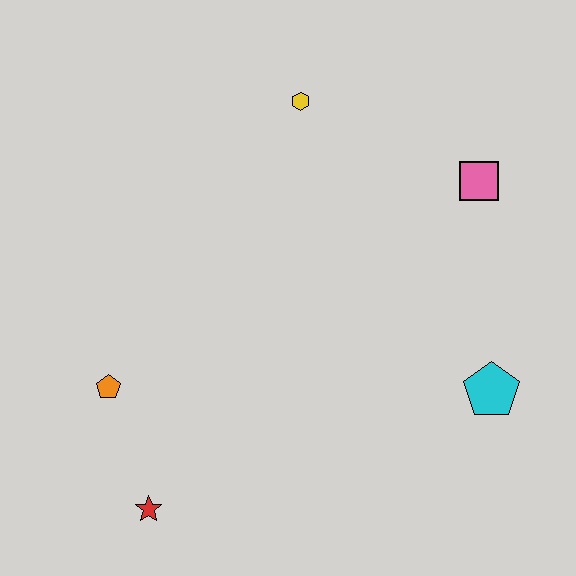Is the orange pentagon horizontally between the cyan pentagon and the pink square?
No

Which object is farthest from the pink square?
The red star is farthest from the pink square.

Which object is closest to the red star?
The orange pentagon is closest to the red star.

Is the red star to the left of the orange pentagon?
No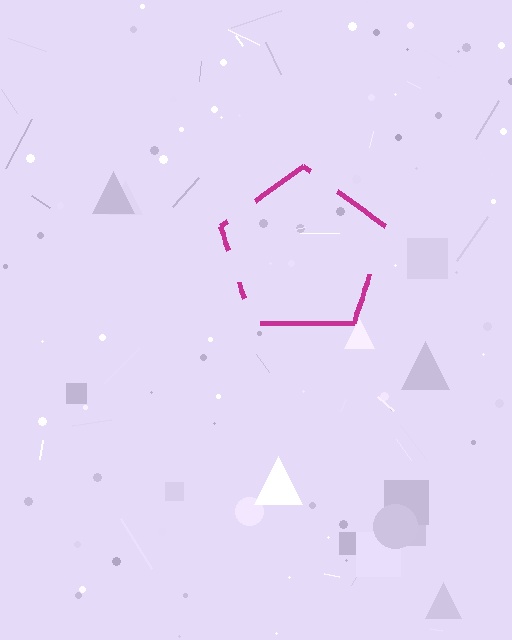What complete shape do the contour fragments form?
The contour fragments form a pentagon.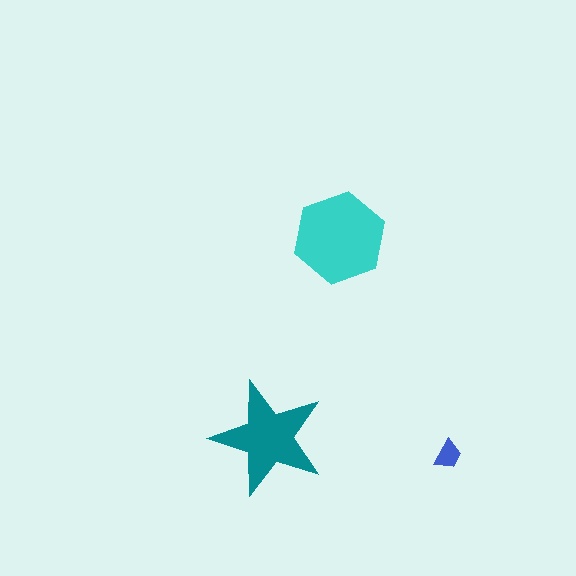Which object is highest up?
The cyan hexagon is topmost.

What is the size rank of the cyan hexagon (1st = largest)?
1st.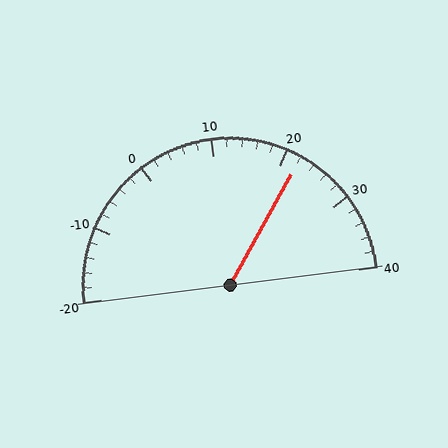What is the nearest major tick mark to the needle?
The nearest major tick mark is 20.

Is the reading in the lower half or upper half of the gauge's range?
The reading is in the upper half of the range (-20 to 40).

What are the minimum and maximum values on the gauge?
The gauge ranges from -20 to 40.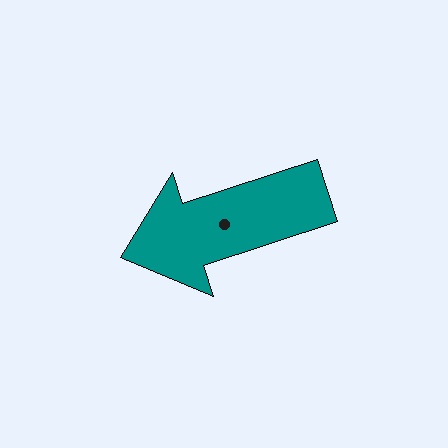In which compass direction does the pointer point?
West.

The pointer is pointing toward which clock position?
Roughly 8 o'clock.